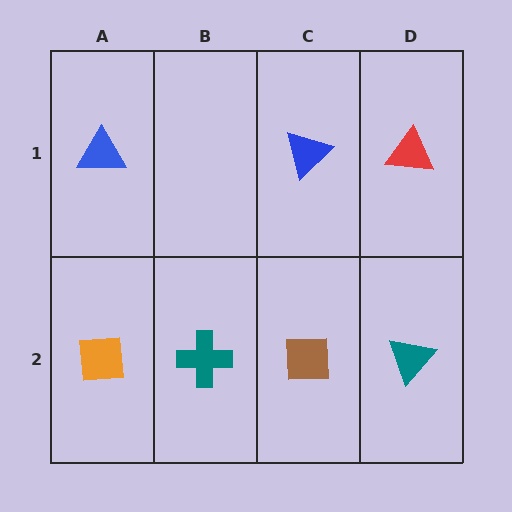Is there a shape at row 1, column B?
No, that cell is empty.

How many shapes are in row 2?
4 shapes.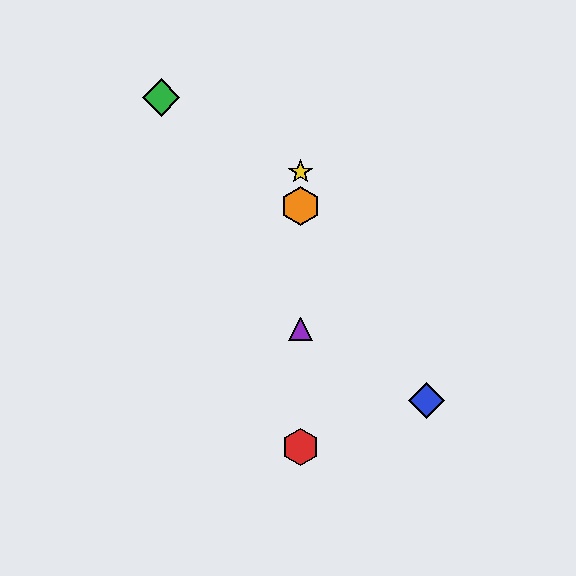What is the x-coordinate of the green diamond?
The green diamond is at x≈161.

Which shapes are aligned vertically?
The red hexagon, the yellow star, the purple triangle, the orange hexagon are aligned vertically.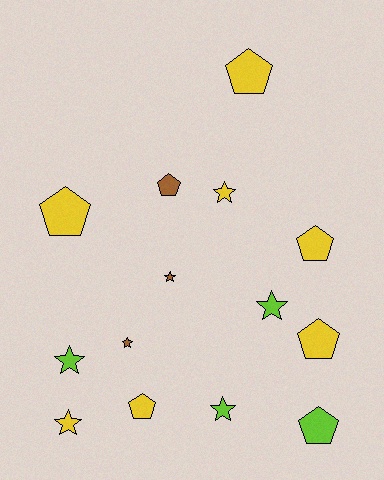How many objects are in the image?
There are 14 objects.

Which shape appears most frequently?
Pentagon, with 7 objects.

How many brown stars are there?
There are 2 brown stars.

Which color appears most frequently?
Yellow, with 7 objects.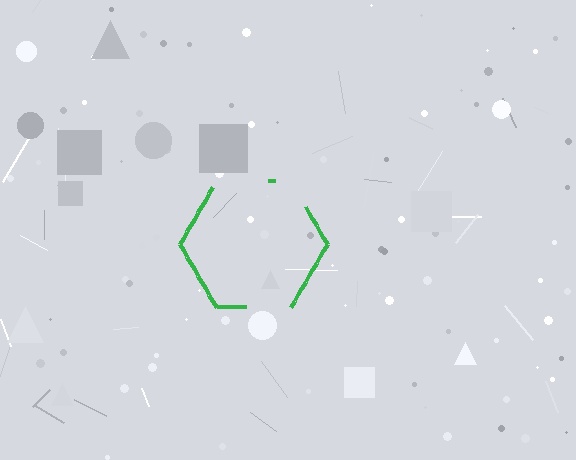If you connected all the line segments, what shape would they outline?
They would outline a hexagon.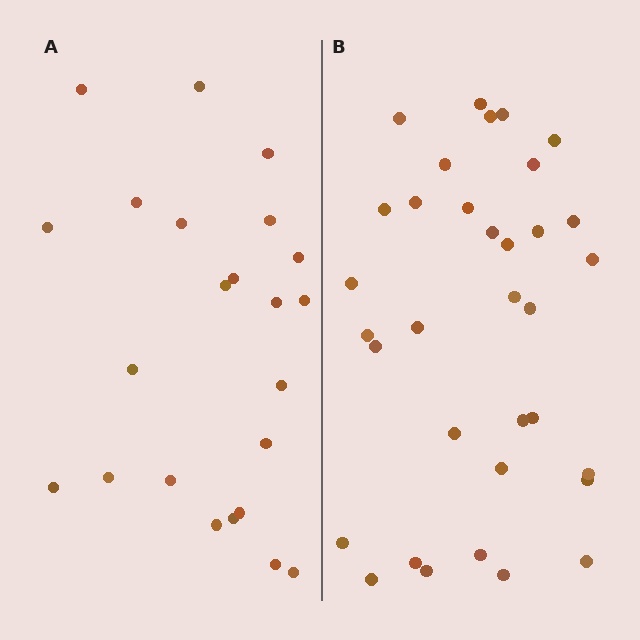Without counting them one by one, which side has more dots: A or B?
Region B (the right region) has more dots.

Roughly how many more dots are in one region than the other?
Region B has roughly 12 or so more dots than region A.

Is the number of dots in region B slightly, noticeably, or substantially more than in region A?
Region B has substantially more. The ratio is roughly 1.5 to 1.